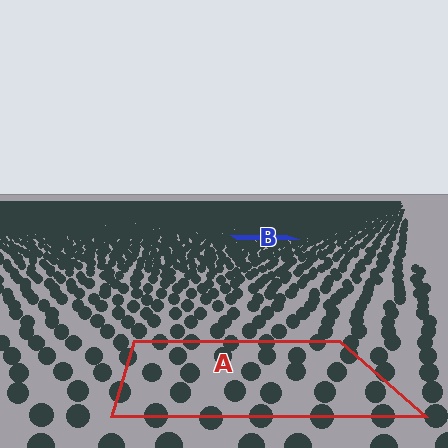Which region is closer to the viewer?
Region A is closer. The texture elements there are larger and more spread out.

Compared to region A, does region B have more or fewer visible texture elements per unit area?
Region B has more texture elements per unit area — they are packed more densely because it is farther away.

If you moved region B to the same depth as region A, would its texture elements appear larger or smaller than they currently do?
They would appear larger. At a closer depth, the same texture elements are projected at a bigger on-screen size.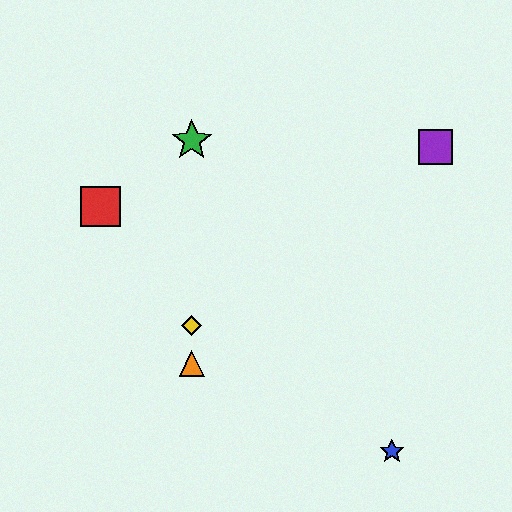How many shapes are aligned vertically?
3 shapes (the green star, the yellow diamond, the orange triangle) are aligned vertically.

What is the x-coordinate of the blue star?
The blue star is at x≈392.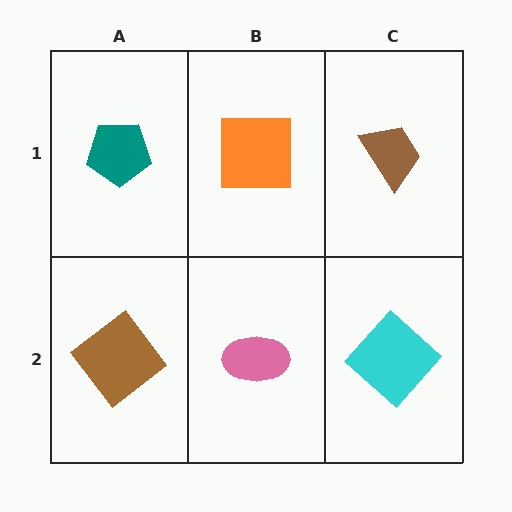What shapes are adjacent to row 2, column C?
A brown trapezoid (row 1, column C), a pink ellipse (row 2, column B).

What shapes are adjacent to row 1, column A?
A brown diamond (row 2, column A), an orange square (row 1, column B).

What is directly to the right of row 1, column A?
An orange square.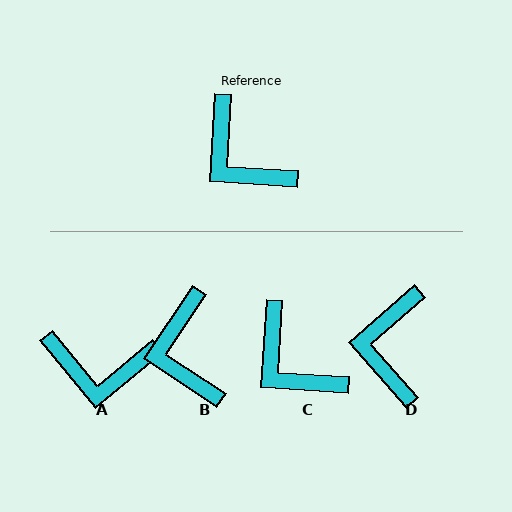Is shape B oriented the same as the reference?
No, it is off by about 30 degrees.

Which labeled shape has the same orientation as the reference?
C.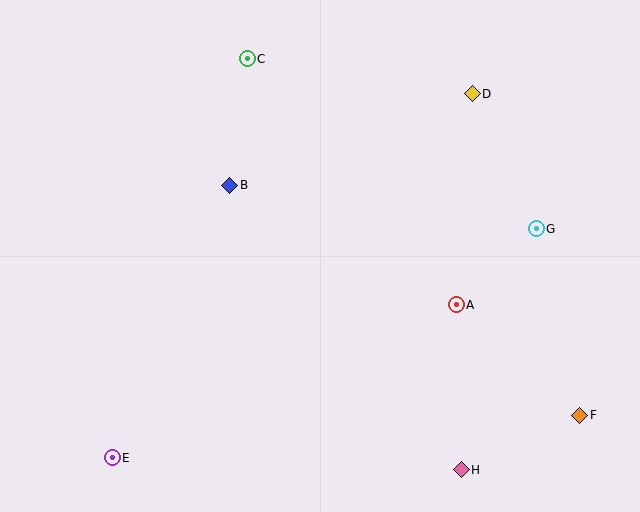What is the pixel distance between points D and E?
The distance between D and E is 512 pixels.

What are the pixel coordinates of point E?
Point E is at (112, 458).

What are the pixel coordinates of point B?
Point B is at (230, 185).